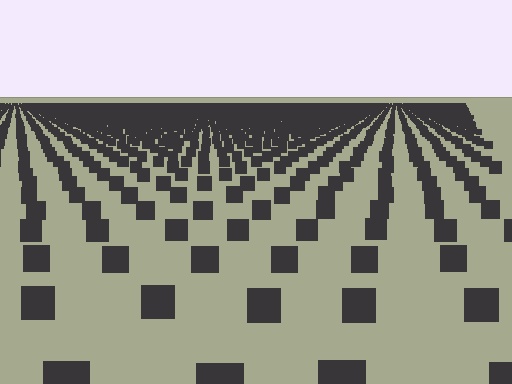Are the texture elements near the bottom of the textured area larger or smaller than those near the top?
Larger. Near the bottom, elements are closer to the viewer and appear at a bigger on-screen size.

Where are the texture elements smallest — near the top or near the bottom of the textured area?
Near the top.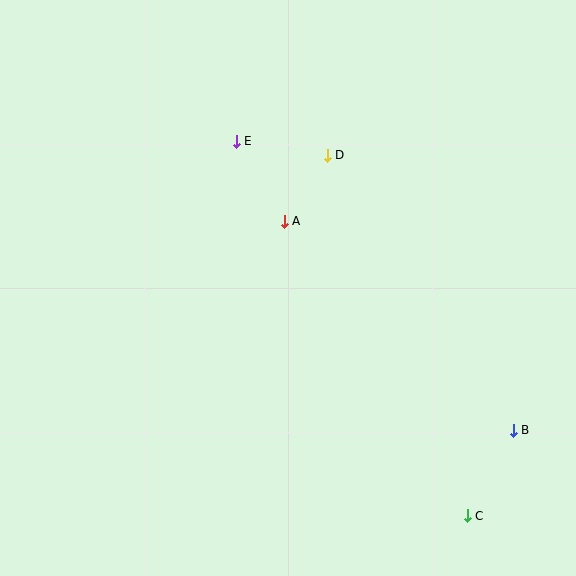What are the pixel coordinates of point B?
Point B is at (513, 430).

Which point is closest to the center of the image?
Point A at (284, 221) is closest to the center.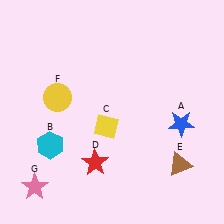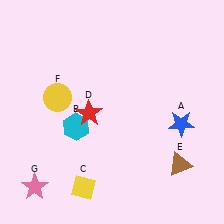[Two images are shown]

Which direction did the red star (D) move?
The red star (D) moved up.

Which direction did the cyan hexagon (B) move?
The cyan hexagon (B) moved right.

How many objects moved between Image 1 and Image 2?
3 objects moved between the two images.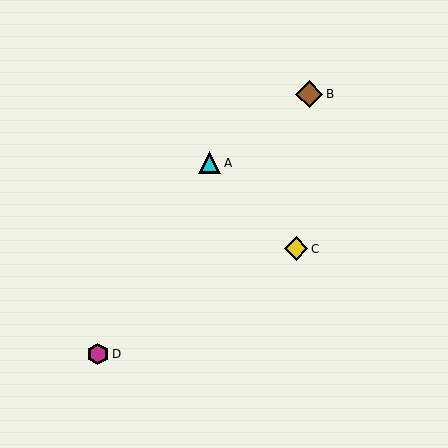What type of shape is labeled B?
Shape B is a brown diamond.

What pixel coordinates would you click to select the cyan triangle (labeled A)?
Click at (210, 163) to select the cyan triangle A.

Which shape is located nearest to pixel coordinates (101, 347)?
The magenta hexagon (labeled D) at (98, 354) is nearest to that location.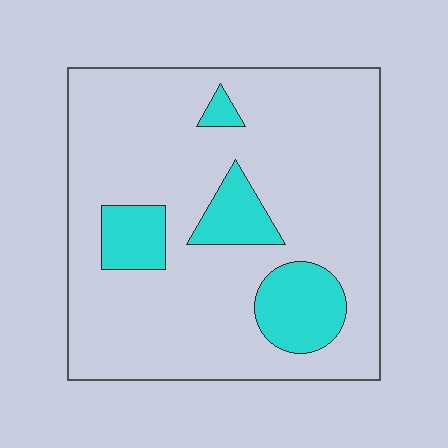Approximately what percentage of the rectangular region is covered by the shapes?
Approximately 15%.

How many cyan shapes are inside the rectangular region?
4.